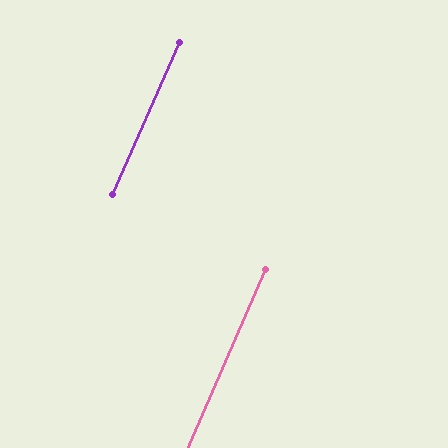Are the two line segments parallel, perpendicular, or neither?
Parallel — their directions differ by only 0.3°.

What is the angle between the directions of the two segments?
Approximately 0 degrees.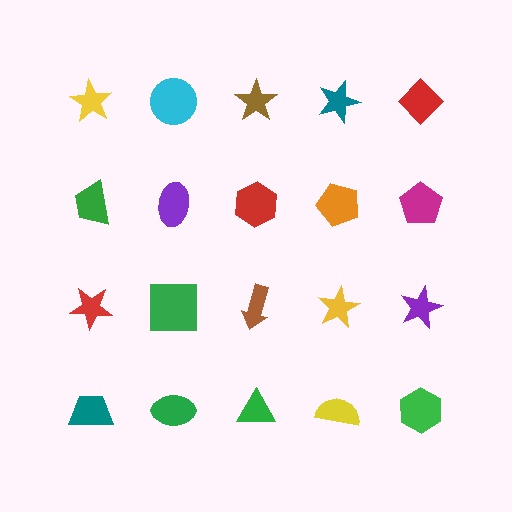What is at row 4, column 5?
A green hexagon.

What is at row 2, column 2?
A purple ellipse.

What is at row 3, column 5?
A purple star.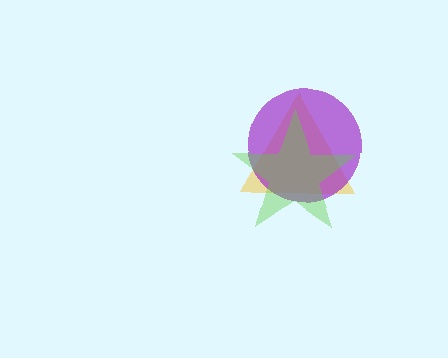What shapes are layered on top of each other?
The layered shapes are: a yellow triangle, a purple circle, a lime star.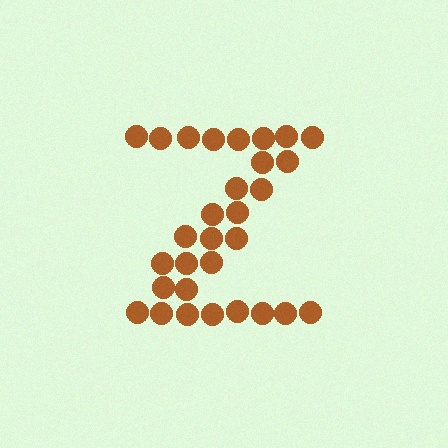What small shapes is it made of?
It is made of small circles.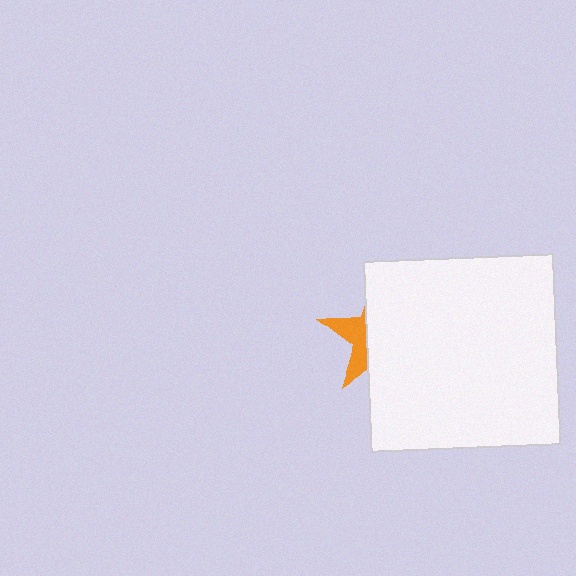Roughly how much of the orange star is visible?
A small part of it is visible (roughly 32%).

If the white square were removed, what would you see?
You would see the complete orange star.